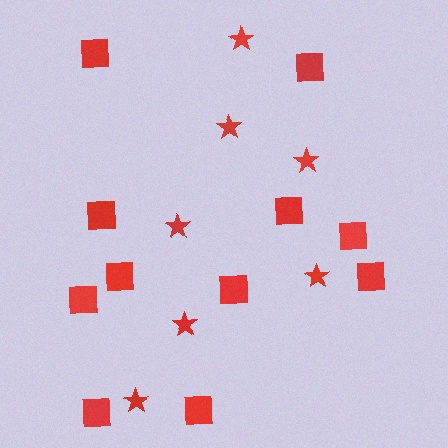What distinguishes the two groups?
There are 2 groups: one group of stars (7) and one group of squares (11).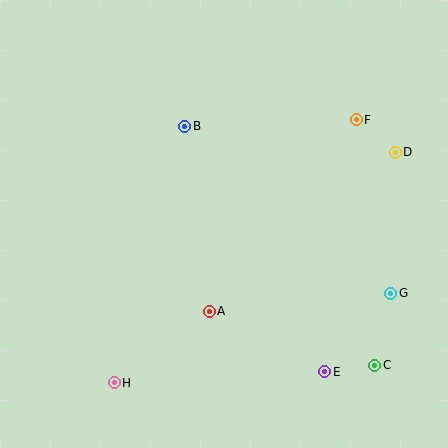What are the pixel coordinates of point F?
Point F is at (356, 120).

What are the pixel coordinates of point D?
Point D is at (395, 152).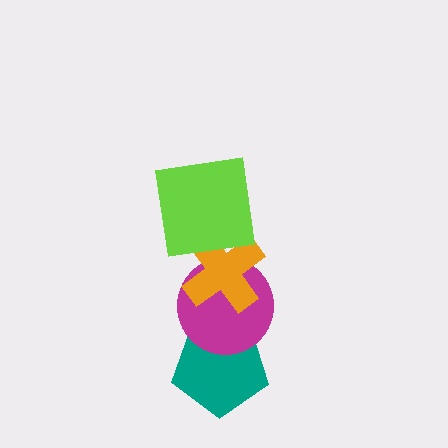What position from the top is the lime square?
The lime square is 1st from the top.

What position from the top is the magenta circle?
The magenta circle is 3rd from the top.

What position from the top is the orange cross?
The orange cross is 2nd from the top.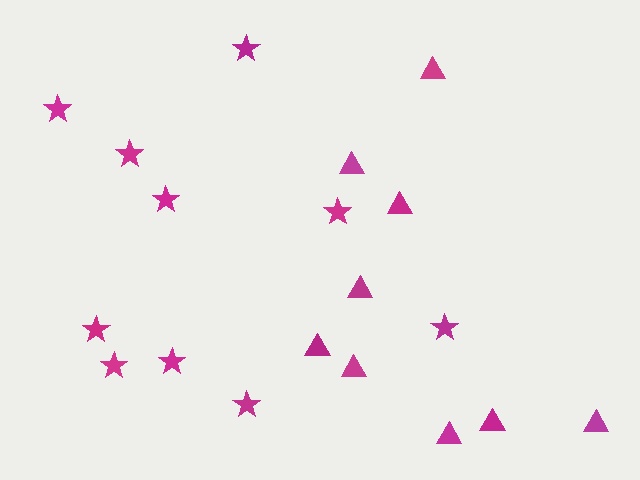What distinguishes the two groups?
There are 2 groups: one group of stars (10) and one group of triangles (9).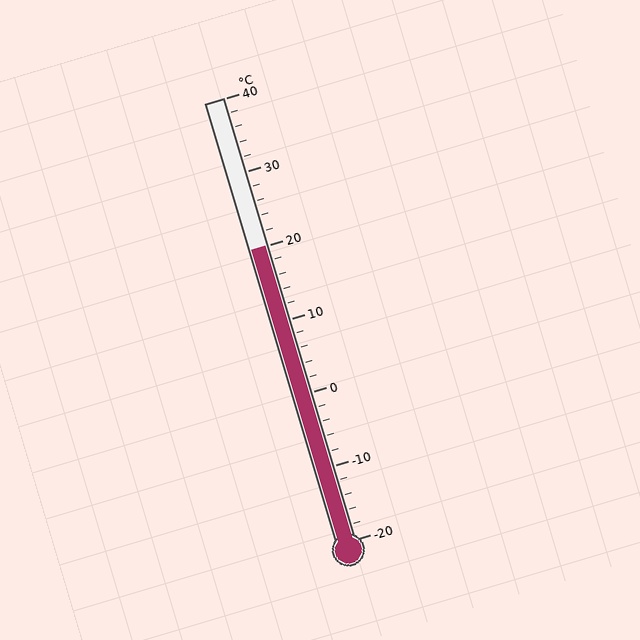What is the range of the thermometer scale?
The thermometer scale ranges from -20°C to 40°C.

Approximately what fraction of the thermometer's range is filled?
The thermometer is filled to approximately 65% of its range.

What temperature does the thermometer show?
The thermometer shows approximately 20°C.